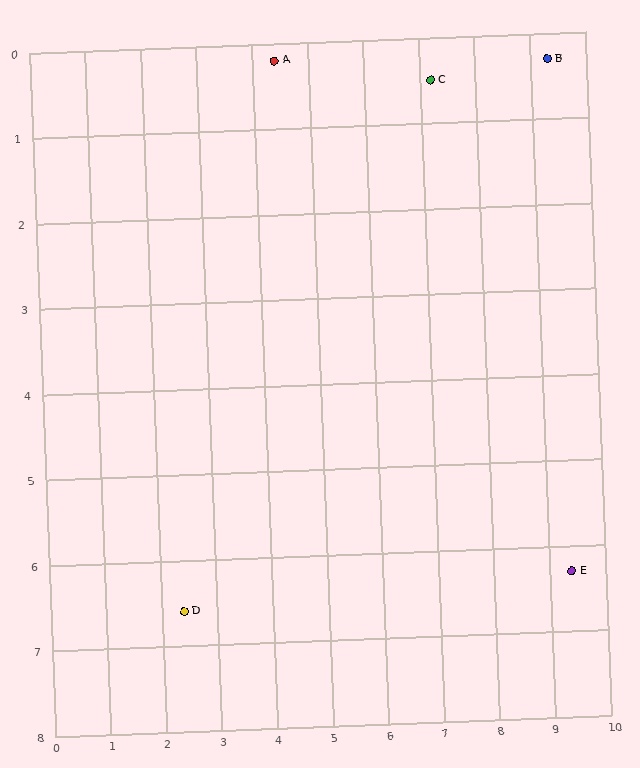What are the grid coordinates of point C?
Point C is at approximately (7.2, 0.5).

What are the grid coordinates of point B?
Point B is at approximately (9.3, 0.3).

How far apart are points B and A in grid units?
Points B and A are about 4.9 grid units apart.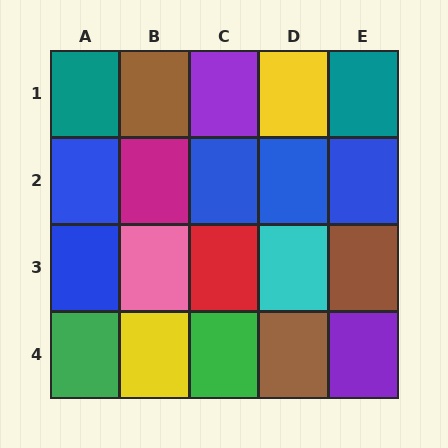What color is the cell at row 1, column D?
Yellow.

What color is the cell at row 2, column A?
Blue.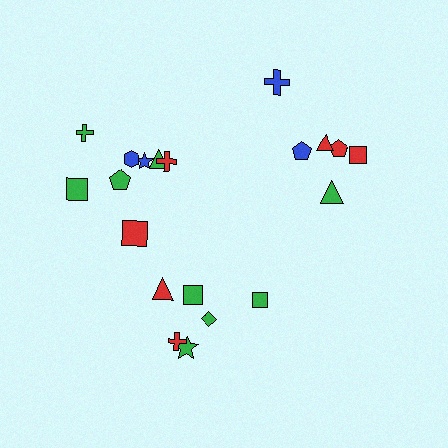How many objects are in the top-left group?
There are 8 objects.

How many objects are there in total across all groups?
There are 20 objects.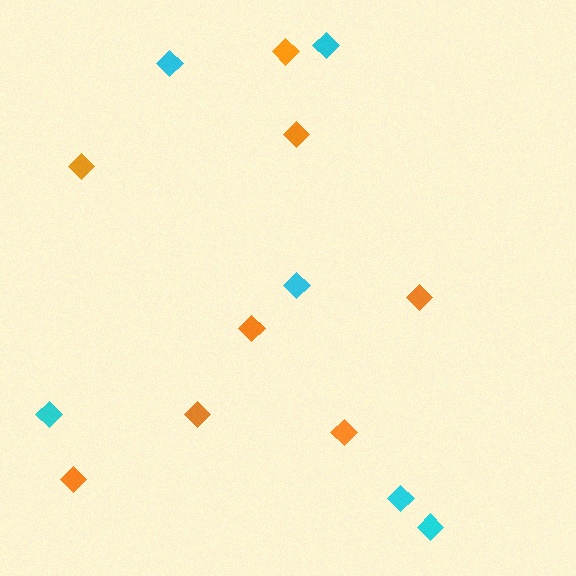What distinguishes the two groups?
There are 2 groups: one group of cyan diamonds (6) and one group of orange diamonds (8).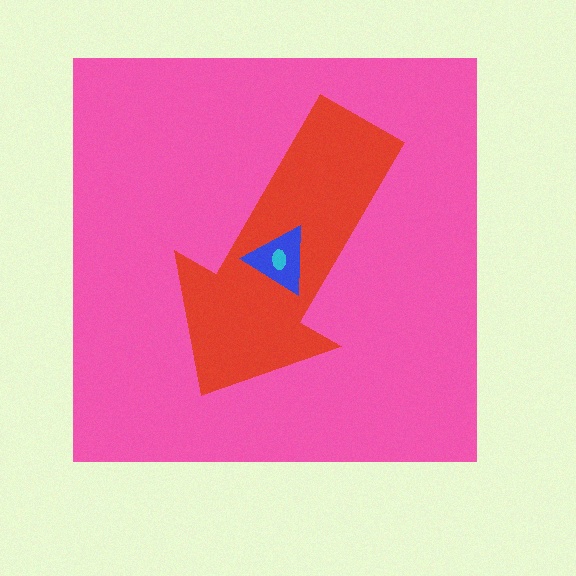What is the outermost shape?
The pink square.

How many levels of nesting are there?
4.